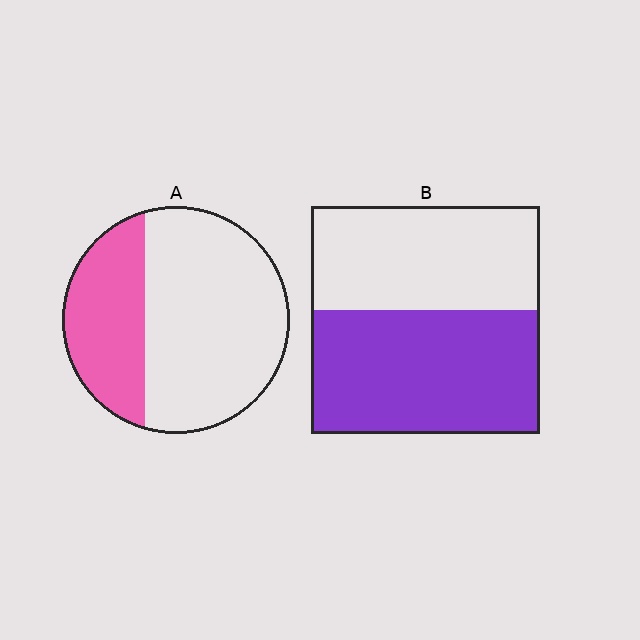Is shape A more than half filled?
No.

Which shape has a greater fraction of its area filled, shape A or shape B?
Shape B.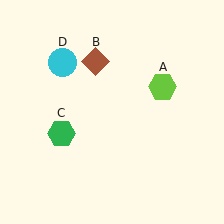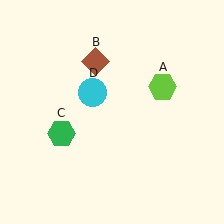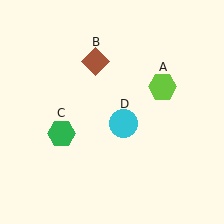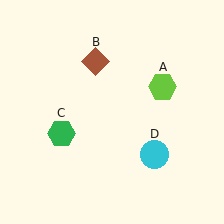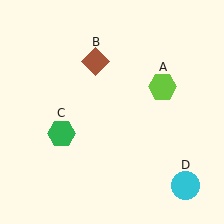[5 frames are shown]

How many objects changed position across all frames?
1 object changed position: cyan circle (object D).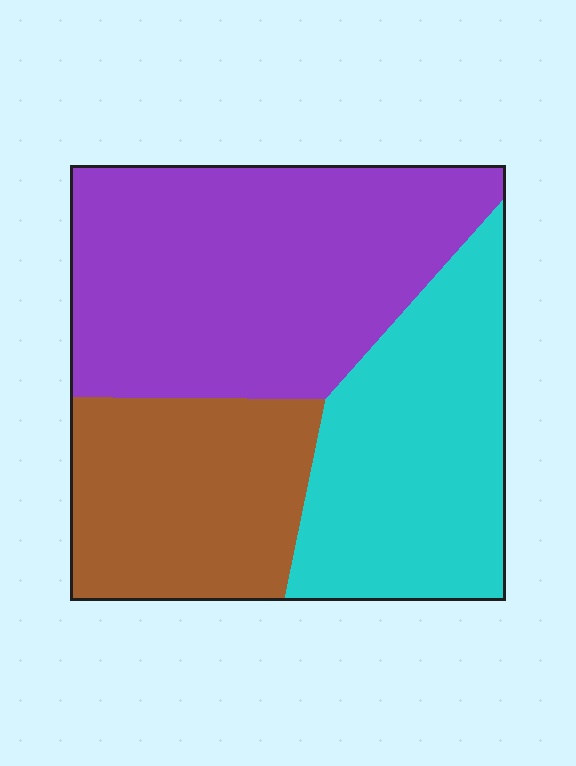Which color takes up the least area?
Brown, at roughly 25%.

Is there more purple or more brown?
Purple.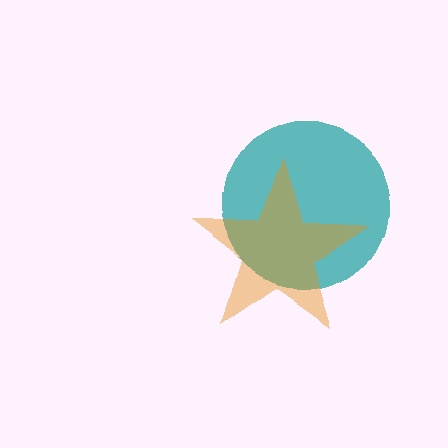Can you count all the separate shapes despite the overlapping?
Yes, there are 2 separate shapes.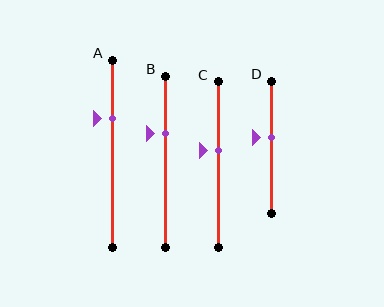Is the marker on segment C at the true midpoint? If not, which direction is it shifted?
No, the marker on segment C is shifted upward by about 9% of the segment length.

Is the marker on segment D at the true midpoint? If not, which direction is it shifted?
No, the marker on segment D is shifted upward by about 7% of the segment length.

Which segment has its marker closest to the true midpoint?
Segment D has its marker closest to the true midpoint.